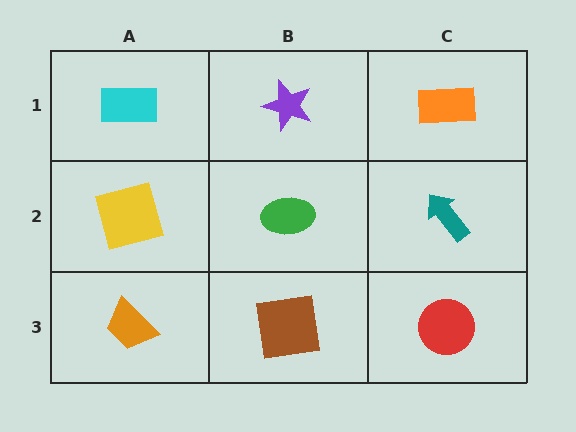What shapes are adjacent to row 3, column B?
A green ellipse (row 2, column B), an orange trapezoid (row 3, column A), a red circle (row 3, column C).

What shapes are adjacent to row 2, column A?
A cyan rectangle (row 1, column A), an orange trapezoid (row 3, column A), a green ellipse (row 2, column B).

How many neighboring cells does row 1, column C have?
2.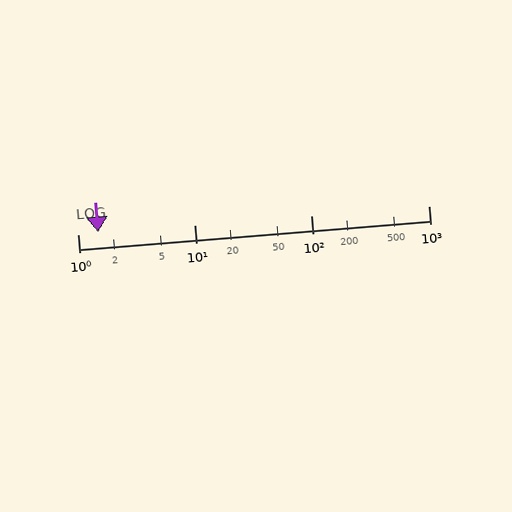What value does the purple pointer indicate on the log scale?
The pointer indicates approximately 1.5.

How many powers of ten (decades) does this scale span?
The scale spans 3 decades, from 1 to 1000.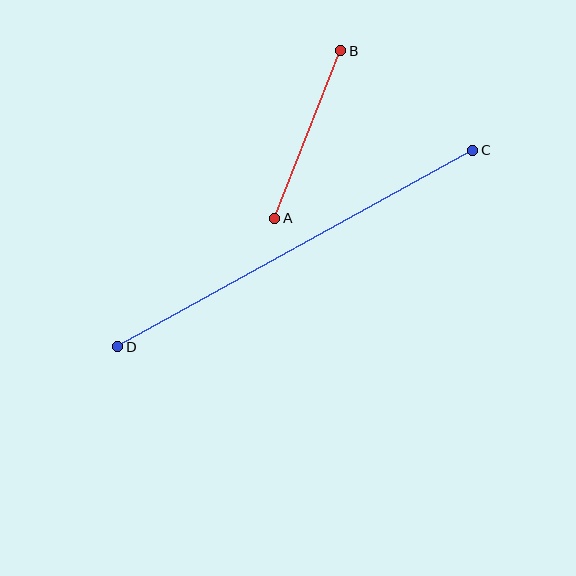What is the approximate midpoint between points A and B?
The midpoint is at approximately (308, 135) pixels.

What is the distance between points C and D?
The distance is approximately 406 pixels.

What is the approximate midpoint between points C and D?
The midpoint is at approximately (295, 249) pixels.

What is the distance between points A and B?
The distance is approximately 180 pixels.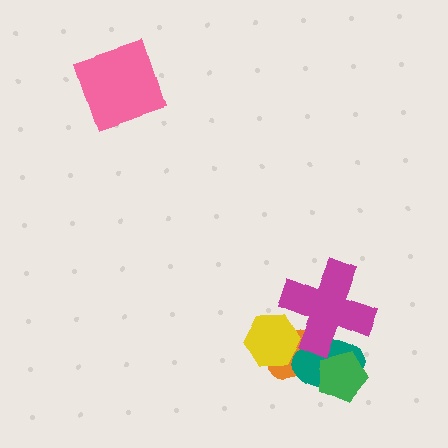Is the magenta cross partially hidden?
No, no other shape covers it.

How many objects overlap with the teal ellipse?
3 objects overlap with the teal ellipse.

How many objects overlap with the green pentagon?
1 object overlaps with the green pentagon.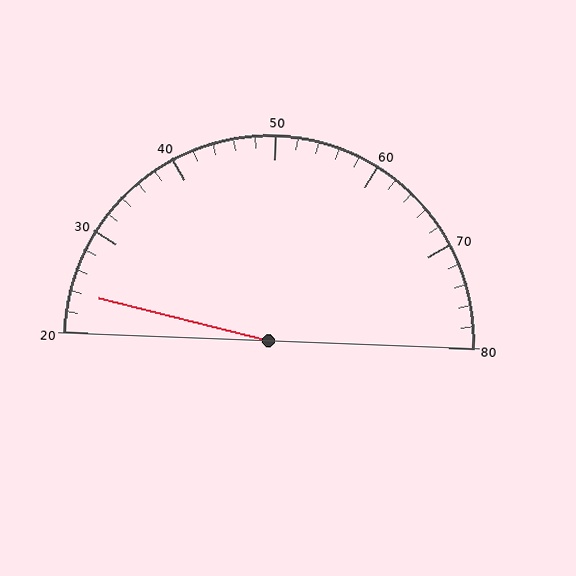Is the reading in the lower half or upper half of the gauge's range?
The reading is in the lower half of the range (20 to 80).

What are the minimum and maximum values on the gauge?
The gauge ranges from 20 to 80.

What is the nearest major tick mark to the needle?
The nearest major tick mark is 20.